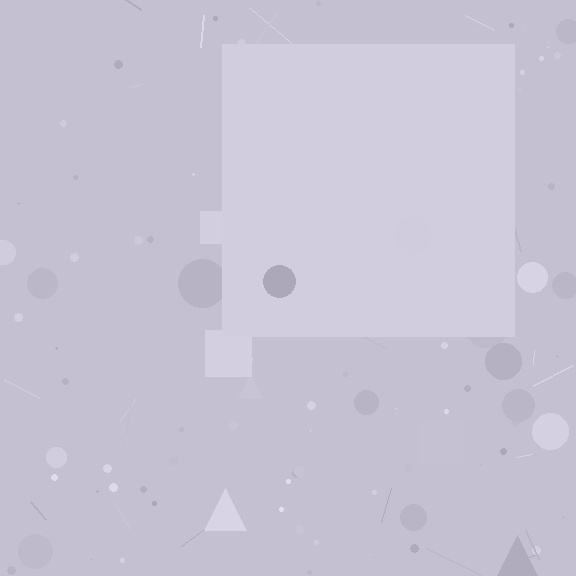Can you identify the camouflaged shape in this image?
The camouflaged shape is a square.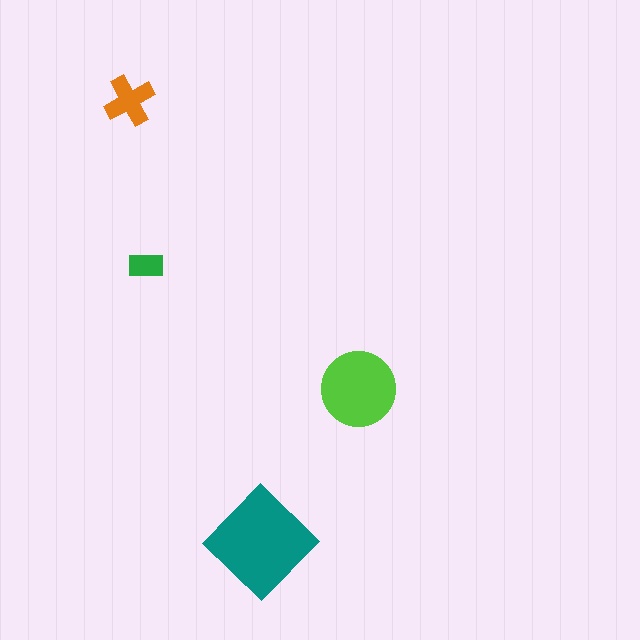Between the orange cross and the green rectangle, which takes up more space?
The orange cross.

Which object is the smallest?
The green rectangle.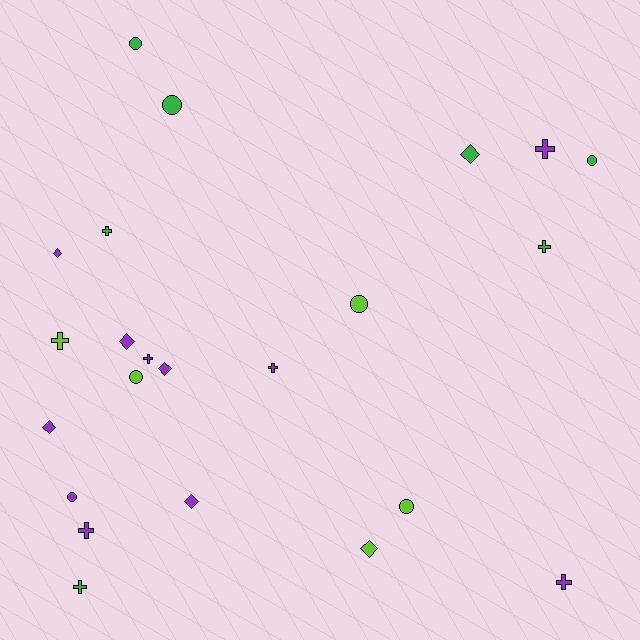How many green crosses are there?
There are 3 green crosses.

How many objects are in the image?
There are 23 objects.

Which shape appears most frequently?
Cross, with 9 objects.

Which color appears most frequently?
Purple, with 11 objects.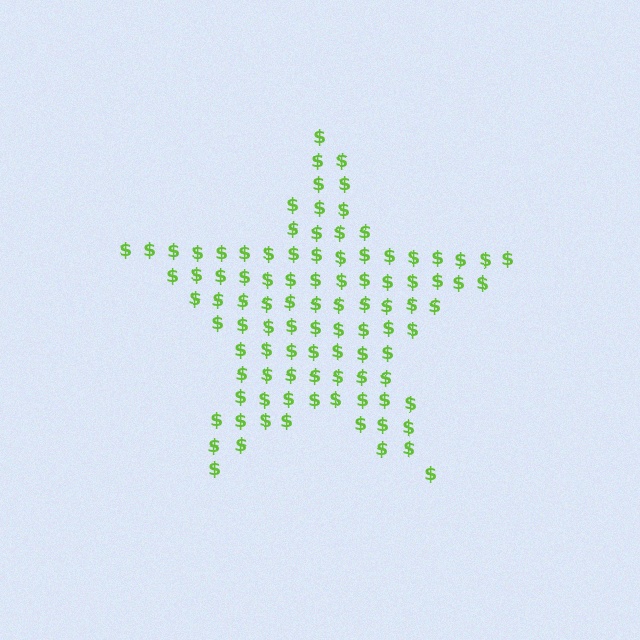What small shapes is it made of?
It is made of small dollar signs.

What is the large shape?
The large shape is a star.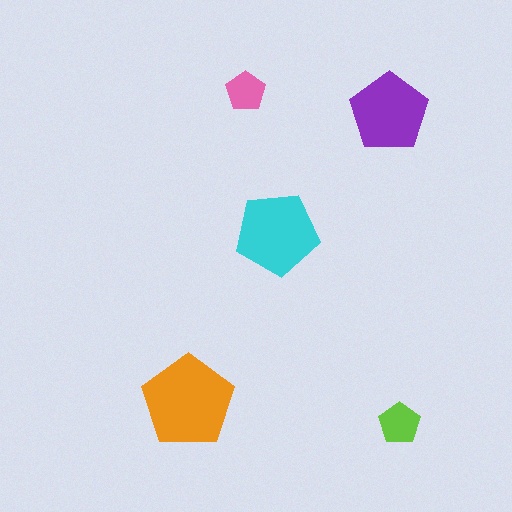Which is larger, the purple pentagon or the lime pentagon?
The purple one.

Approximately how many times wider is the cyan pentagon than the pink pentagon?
About 2 times wider.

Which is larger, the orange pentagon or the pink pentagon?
The orange one.